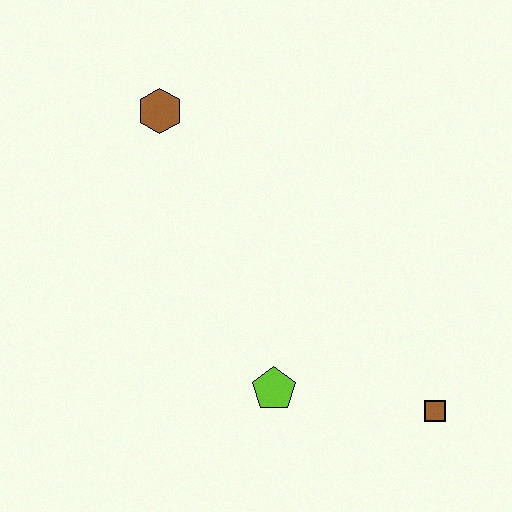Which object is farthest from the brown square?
The brown hexagon is farthest from the brown square.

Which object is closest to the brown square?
The lime pentagon is closest to the brown square.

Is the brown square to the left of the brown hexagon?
No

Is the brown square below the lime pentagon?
Yes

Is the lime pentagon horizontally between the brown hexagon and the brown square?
Yes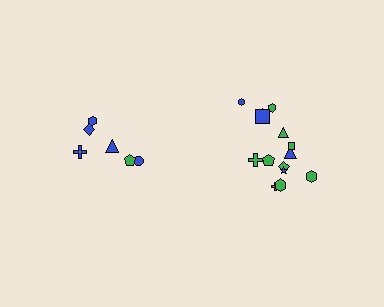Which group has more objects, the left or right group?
The right group.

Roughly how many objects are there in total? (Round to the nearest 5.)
Roughly 20 objects in total.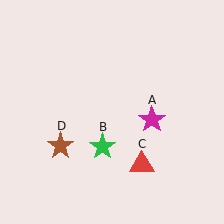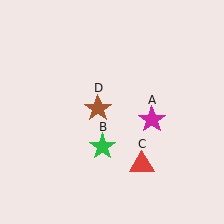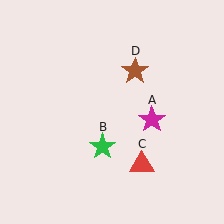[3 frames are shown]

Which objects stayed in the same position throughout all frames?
Magenta star (object A) and green star (object B) and red triangle (object C) remained stationary.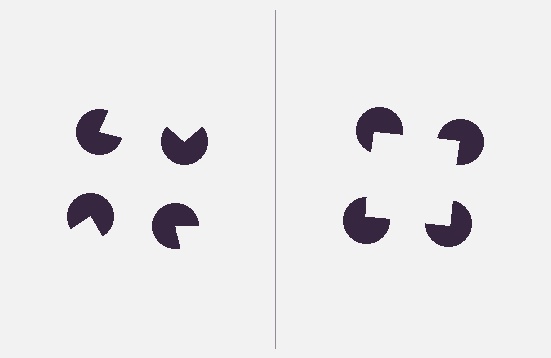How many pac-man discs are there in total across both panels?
8 — 4 on each side.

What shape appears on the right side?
An illusory square.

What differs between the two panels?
The pac-man discs are positioned identically on both sides; only the wedge orientations differ. On the right they align to a square; on the left they are misaligned.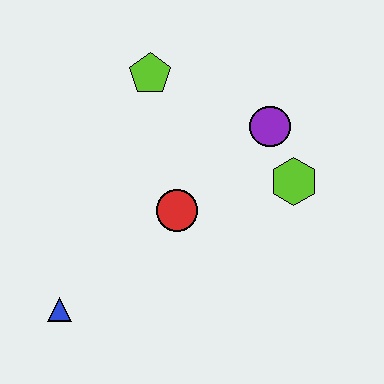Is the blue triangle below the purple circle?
Yes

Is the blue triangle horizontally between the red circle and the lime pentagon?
No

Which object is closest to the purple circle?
The lime hexagon is closest to the purple circle.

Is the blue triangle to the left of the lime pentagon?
Yes